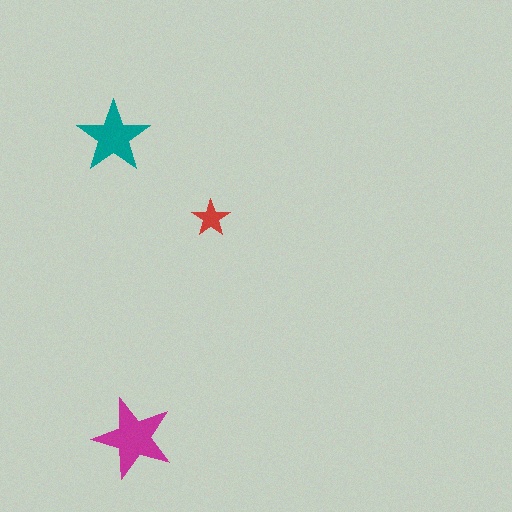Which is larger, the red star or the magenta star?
The magenta one.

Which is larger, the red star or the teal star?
The teal one.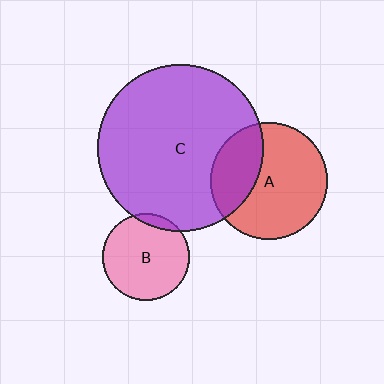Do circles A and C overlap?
Yes.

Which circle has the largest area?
Circle C (purple).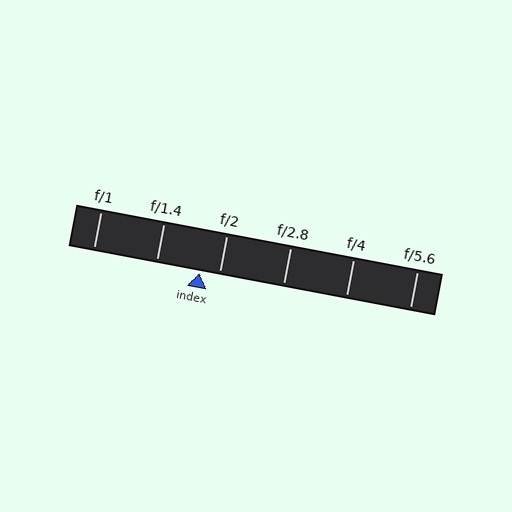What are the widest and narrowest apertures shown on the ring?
The widest aperture shown is f/1 and the narrowest is f/5.6.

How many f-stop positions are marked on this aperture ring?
There are 6 f-stop positions marked.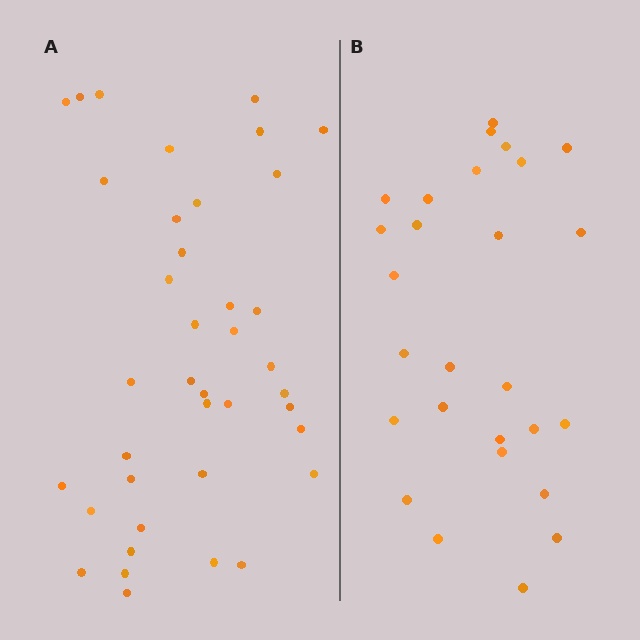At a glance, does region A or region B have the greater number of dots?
Region A (the left region) has more dots.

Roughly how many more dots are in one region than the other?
Region A has roughly 12 or so more dots than region B.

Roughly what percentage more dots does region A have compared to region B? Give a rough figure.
About 45% more.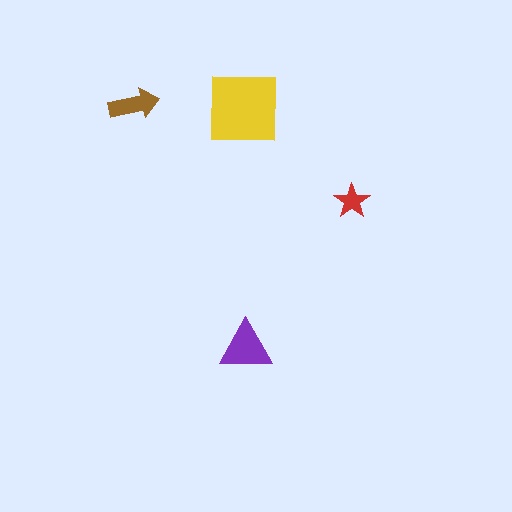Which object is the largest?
The yellow square.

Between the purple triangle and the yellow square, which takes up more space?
The yellow square.